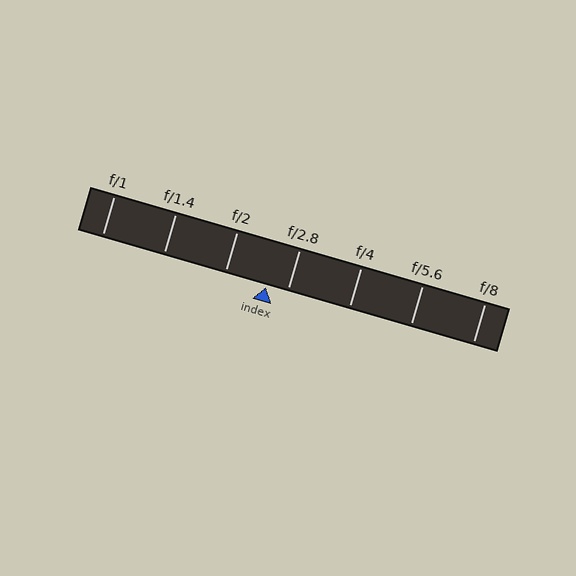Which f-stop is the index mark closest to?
The index mark is closest to f/2.8.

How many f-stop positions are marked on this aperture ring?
There are 7 f-stop positions marked.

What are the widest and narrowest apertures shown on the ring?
The widest aperture shown is f/1 and the narrowest is f/8.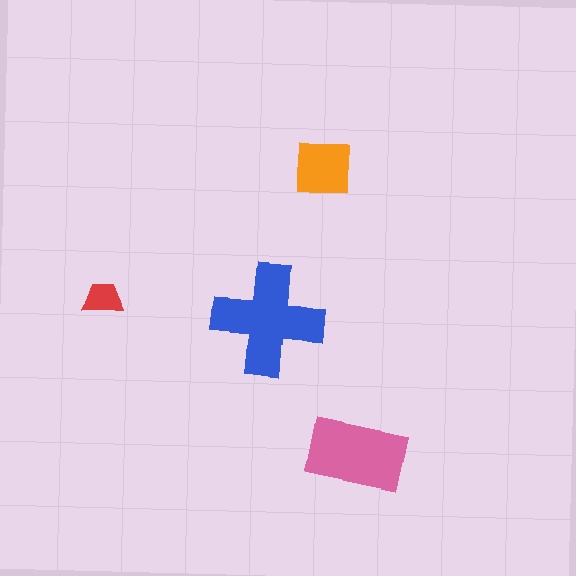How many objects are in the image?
There are 4 objects in the image.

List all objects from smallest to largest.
The red trapezoid, the orange square, the pink rectangle, the blue cross.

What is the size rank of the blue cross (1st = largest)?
1st.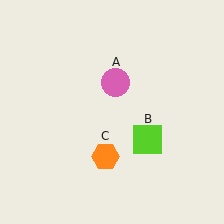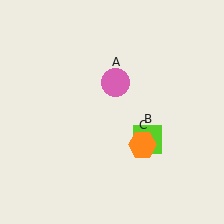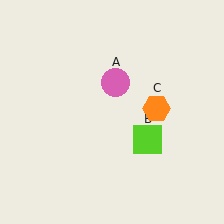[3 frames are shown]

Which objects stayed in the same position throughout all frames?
Pink circle (object A) and lime square (object B) remained stationary.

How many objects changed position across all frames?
1 object changed position: orange hexagon (object C).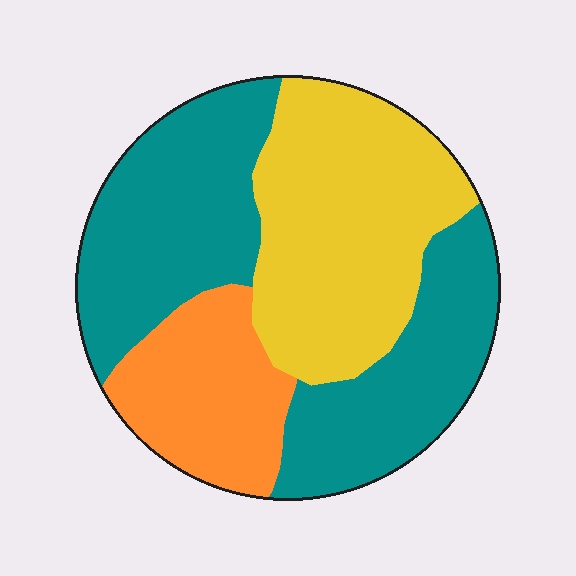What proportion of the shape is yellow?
Yellow takes up about one third (1/3) of the shape.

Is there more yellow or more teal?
Teal.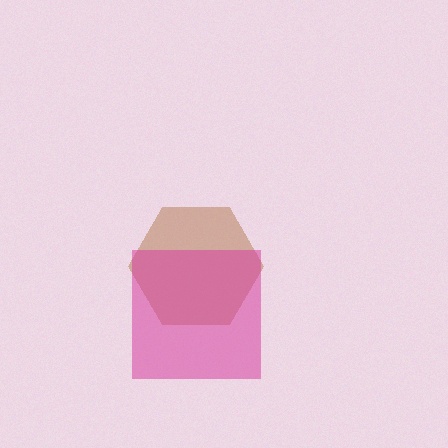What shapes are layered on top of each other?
The layered shapes are: a brown hexagon, a magenta square.